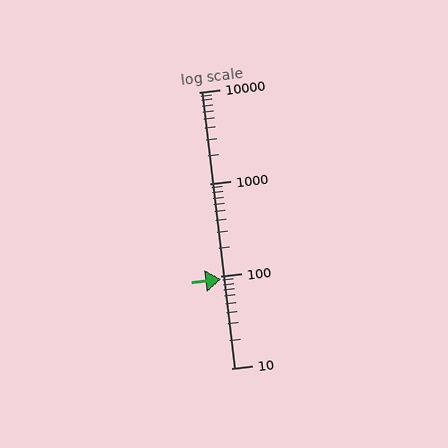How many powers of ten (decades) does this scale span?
The scale spans 3 decades, from 10 to 10000.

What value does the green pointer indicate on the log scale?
The pointer indicates approximately 93.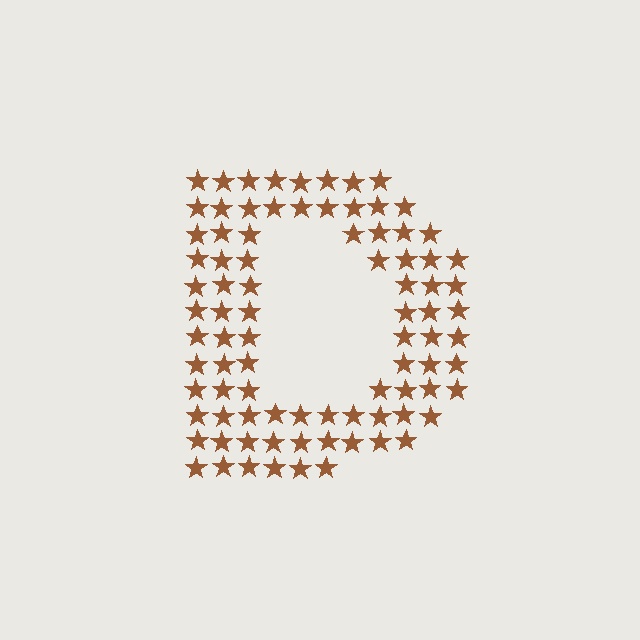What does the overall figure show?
The overall figure shows the letter D.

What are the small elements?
The small elements are stars.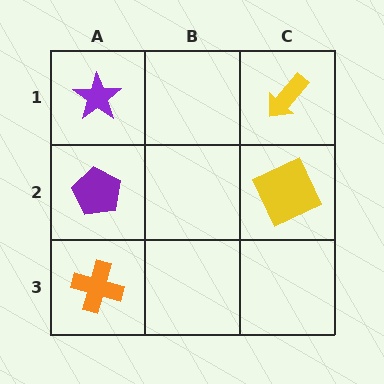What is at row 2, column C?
A yellow square.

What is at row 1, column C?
A yellow arrow.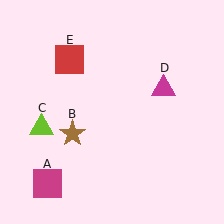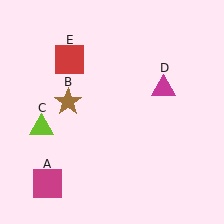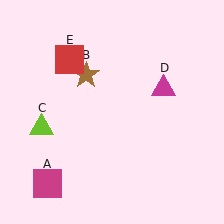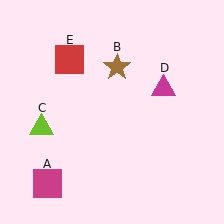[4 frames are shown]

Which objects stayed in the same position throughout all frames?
Magenta square (object A) and lime triangle (object C) and magenta triangle (object D) and red square (object E) remained stationary.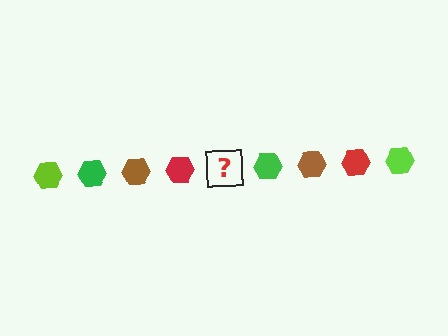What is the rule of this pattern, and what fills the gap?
The rule is that the pattern cycles through lime, green, brown, red hexagons. The gap should be filled with a lime hexagon.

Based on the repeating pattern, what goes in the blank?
The blank should be a lime hexagon.